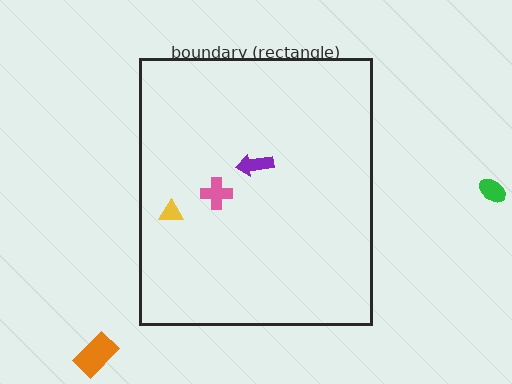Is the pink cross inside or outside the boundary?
Inside.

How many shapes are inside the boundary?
3 inside, 2 outside.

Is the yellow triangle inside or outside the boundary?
Inside.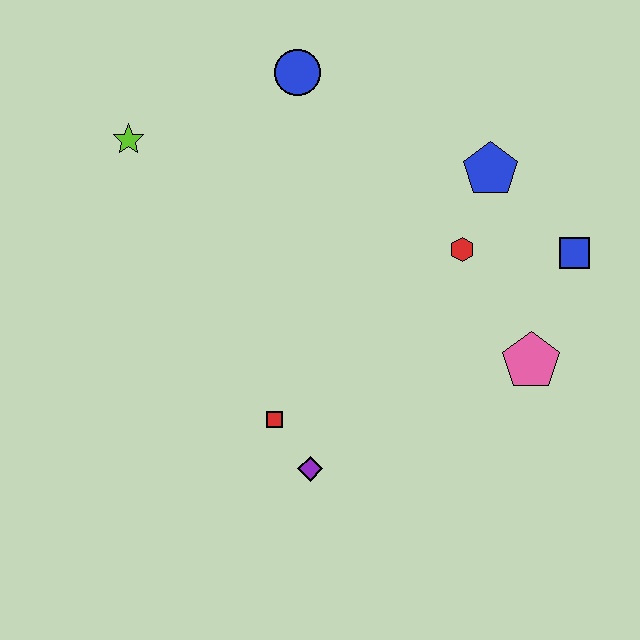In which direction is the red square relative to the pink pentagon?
The red square is to the left of the pink pentagon.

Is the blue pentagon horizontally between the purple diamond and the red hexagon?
No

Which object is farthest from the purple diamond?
The blue circle is farthest from the purple diamond.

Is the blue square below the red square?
No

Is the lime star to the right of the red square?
No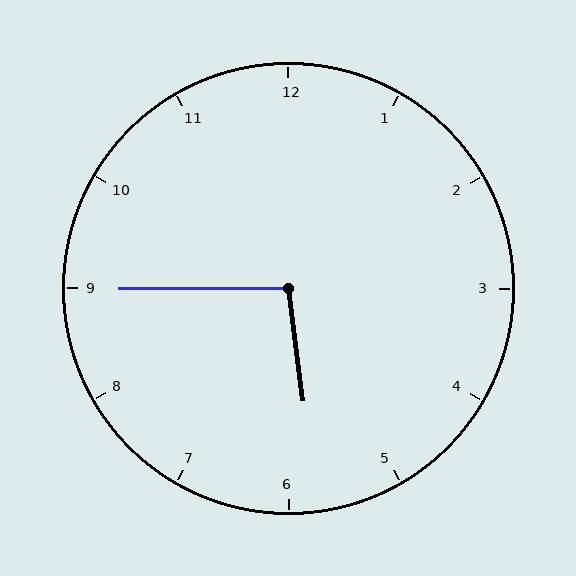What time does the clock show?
5:45.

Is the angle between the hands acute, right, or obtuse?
It is obtuse.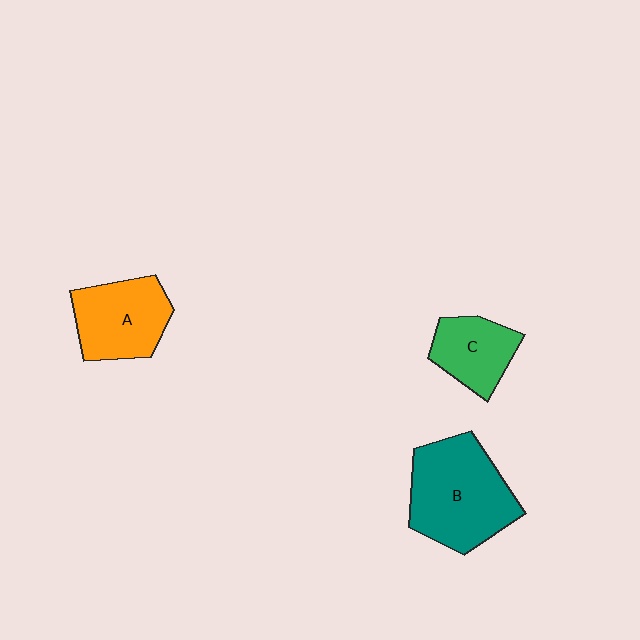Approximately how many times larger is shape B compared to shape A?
Approximately 1.4 times.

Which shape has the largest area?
Shape B (teal).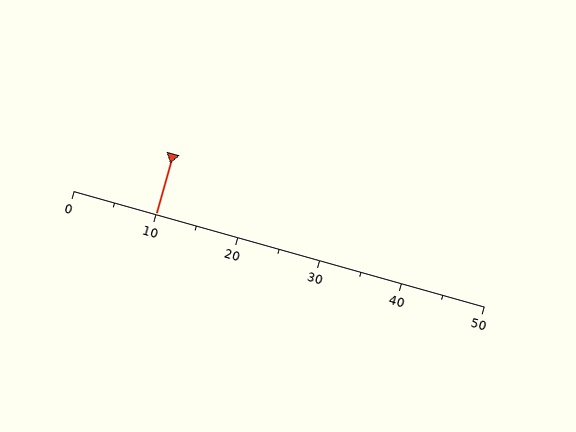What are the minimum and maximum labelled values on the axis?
The axis runs from 0 to 50.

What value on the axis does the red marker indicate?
The marker indicates approximately 10.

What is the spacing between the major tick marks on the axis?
The major ticks are spaced 10 apart.